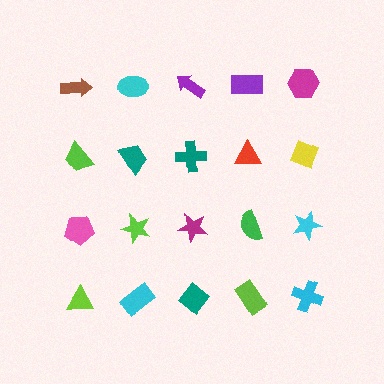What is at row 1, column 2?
A cyan ellipse.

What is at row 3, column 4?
A green semicircle.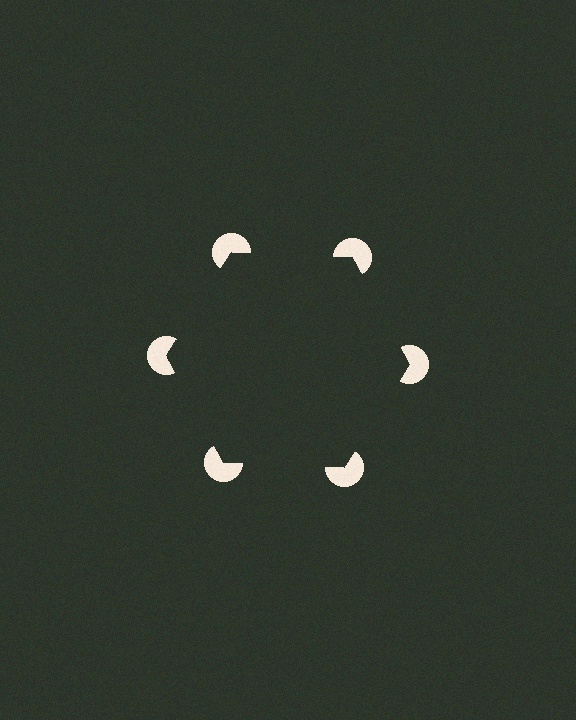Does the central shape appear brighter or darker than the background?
It typically appears slightly darker than the background, even though no actual brightness change is drawn.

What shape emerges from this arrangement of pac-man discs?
An illusory hexagon — its edges are inferred from the aligned wedge cuts in the pac-man discs, not physically drawn.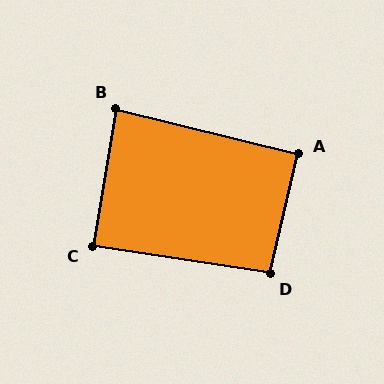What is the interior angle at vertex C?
Approximately 89 degrees (approximately right).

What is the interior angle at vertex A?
Approximately 91 degrees (approximately right).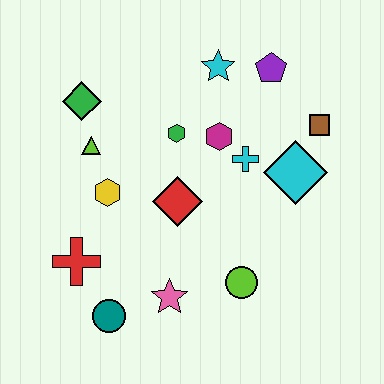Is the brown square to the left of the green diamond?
No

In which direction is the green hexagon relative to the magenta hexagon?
The green hexagon is to the left of the magenta hexagon.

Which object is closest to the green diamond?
The lime triangle is closest to the green diamond.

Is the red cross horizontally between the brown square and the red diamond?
No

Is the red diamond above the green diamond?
No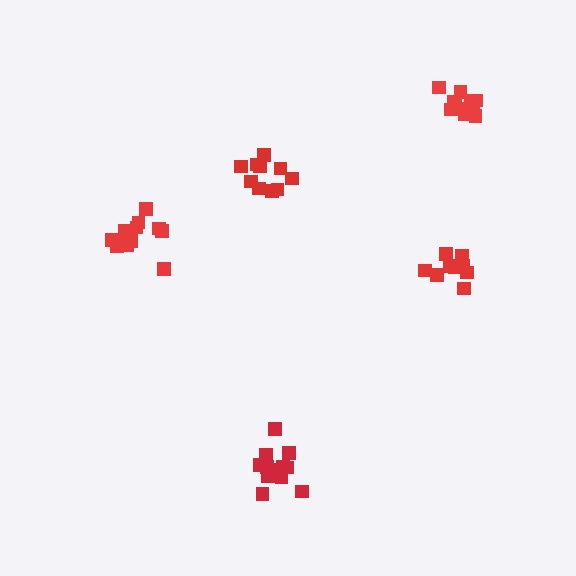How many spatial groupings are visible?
There are 5 spatial groupings.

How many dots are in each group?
Group 1: 12 dots, Group 2: 13 dots, Group 3: 14 dots, Group 4: 10 dots, Group 5: 10 dots (59 total).